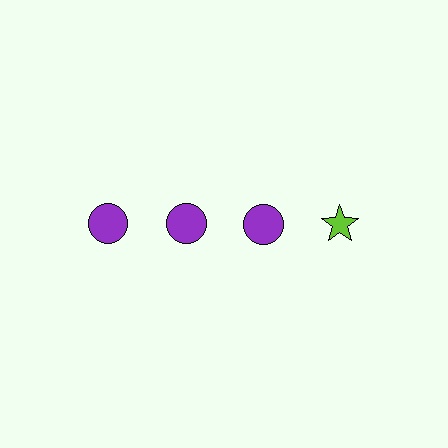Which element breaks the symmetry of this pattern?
The lime star in the top row, second from right column breaks the symmetry. All other shapes are purple circles.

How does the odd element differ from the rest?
It differs in both color (lime instead of purple) and shape (star instead of circle).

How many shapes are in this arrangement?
There are 4 shapes arranged in a grid pattern.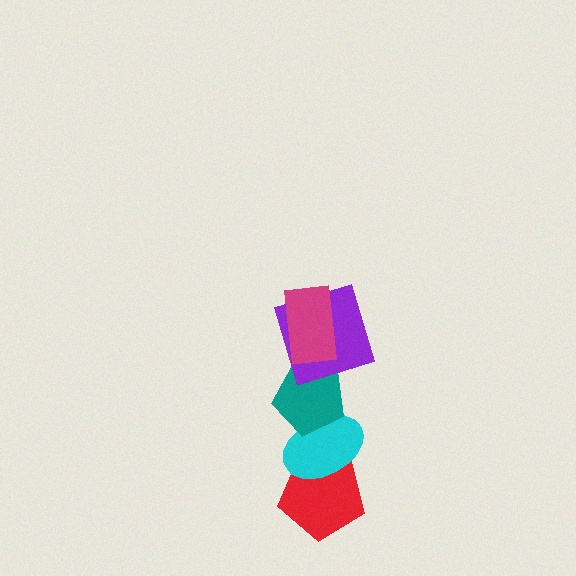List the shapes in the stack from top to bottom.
From top to bottom: the magenta rectangle, the purple square, the teal pentagon, the cyan ellipse, the red pentagon.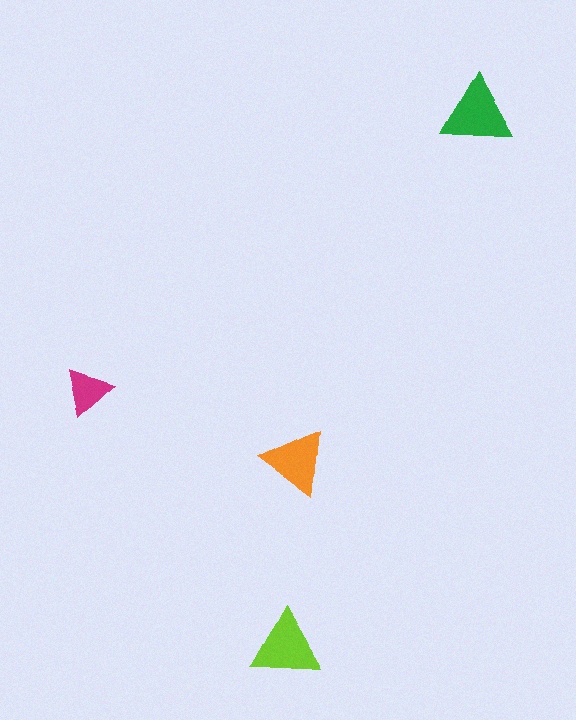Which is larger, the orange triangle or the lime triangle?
The lime one.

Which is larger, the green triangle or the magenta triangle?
The green one.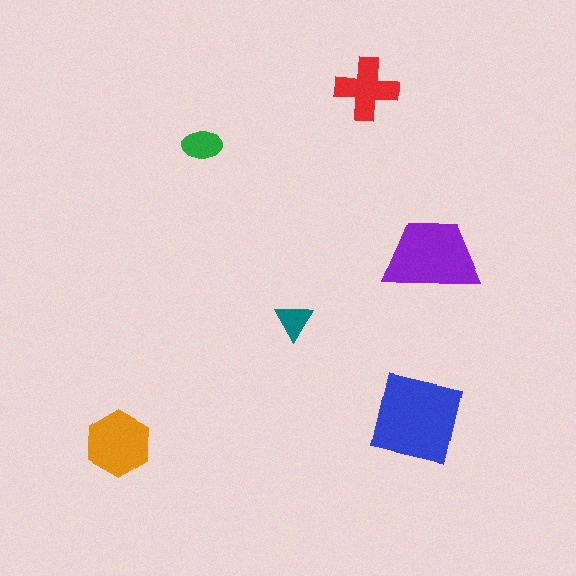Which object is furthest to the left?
The orange hexagon is leftmost.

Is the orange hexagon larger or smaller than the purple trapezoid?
Smaller.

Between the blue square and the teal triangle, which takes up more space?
The blue square.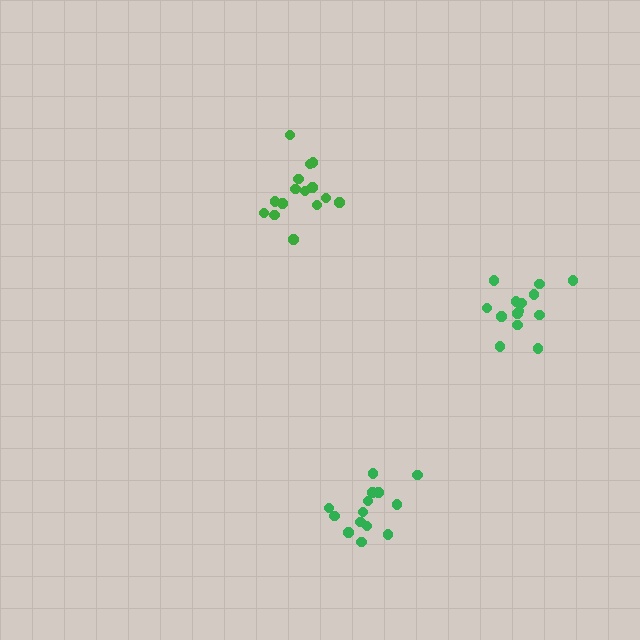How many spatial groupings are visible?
There are 3 spatial groupings.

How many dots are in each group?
Group 1: 14 dots, Group 2: 14 dots, Group 3: 15 dots (43 total).